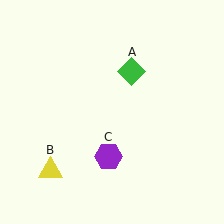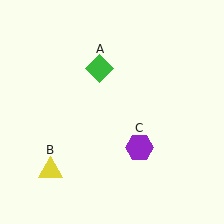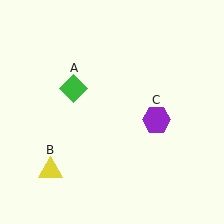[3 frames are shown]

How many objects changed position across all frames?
2 objects changed position: green diamond (object A), purple hexagon (object C).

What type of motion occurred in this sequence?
The green diamond (object A), purple hexagon (object C) rotated counterclockwise around the center of the scene.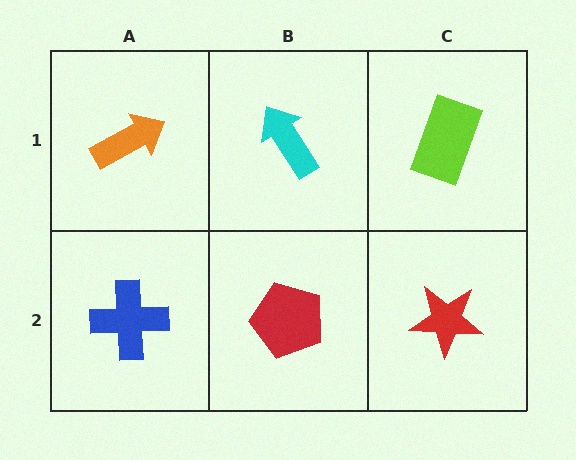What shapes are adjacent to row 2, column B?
A cyan arrow (row 1, column B), a blue cross (row 2, column A), a red star (row 2, column C).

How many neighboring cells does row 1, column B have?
3.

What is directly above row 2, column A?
An orange arrow.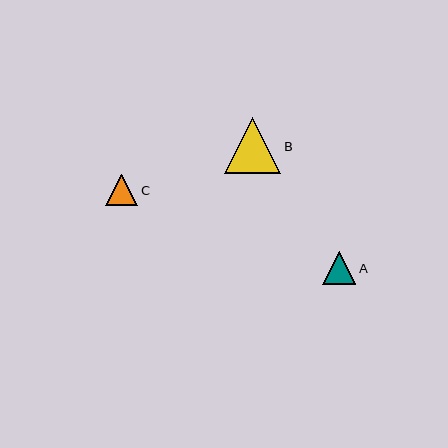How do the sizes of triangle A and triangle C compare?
Triangle A and triangle C are approximately the same size.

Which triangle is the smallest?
Triangle C is the smallest with a size of approximately 32 pixels.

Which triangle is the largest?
Triangle B is the largest with a size of approximately 57 pixels.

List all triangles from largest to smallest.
From largest to smallest: B, A, C.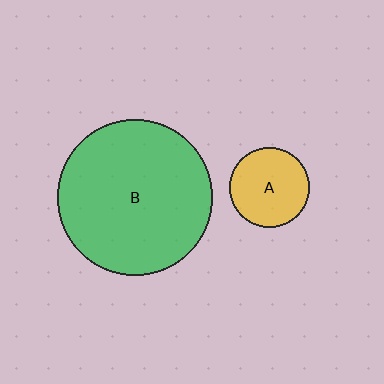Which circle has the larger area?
Circle B (green).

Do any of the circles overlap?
No, none of the circles overlap.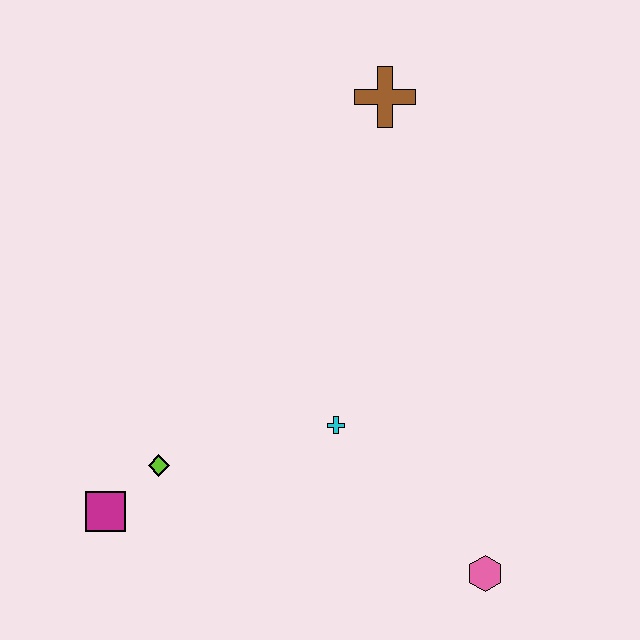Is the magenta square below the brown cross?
Yes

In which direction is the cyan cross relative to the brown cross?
The cyan cross is below the brown cross.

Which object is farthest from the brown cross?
The magenta square is farthest from the brown cross.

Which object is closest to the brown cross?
The cyan cross is closest to the brown cross.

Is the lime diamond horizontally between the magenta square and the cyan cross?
Yes